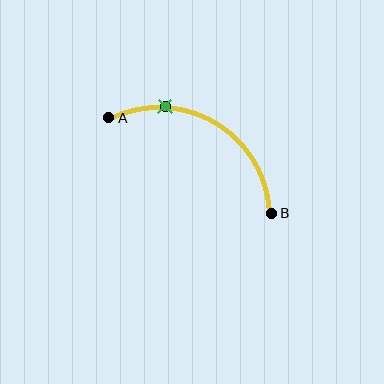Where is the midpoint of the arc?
The arc midpoint is the point on the curve farthest from the straight line joining A and B. It sits above that line.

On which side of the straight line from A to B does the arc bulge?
The arc bulges above the straight line connecting A and B.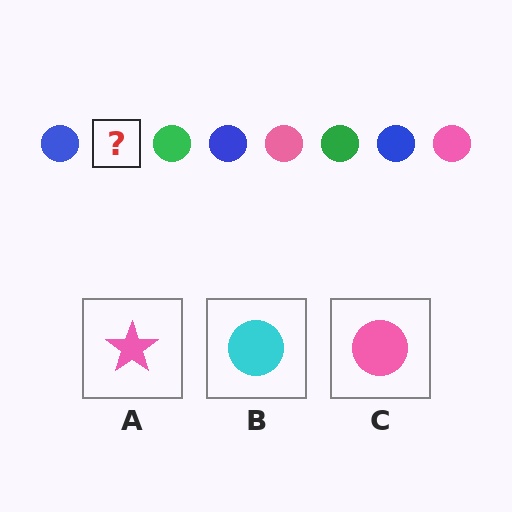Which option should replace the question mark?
Option C.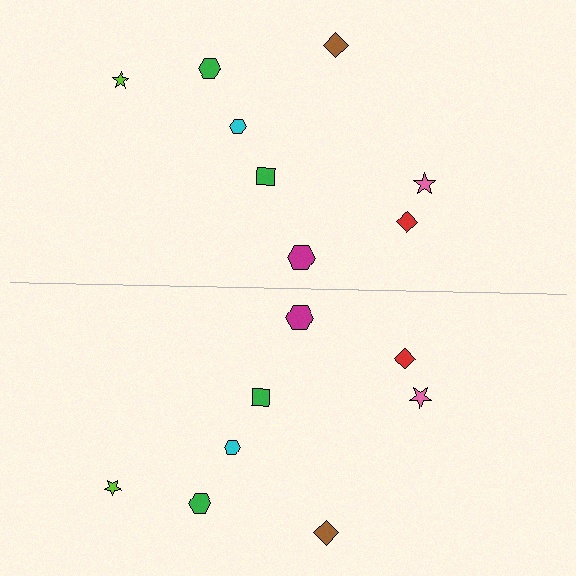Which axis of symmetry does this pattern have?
The pattern has a horizontal axis of symmetry running through the center of the image.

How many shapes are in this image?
There are 16 shapes in this image.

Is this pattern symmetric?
Yes, this pattern has bilateral (reflection) symmetry.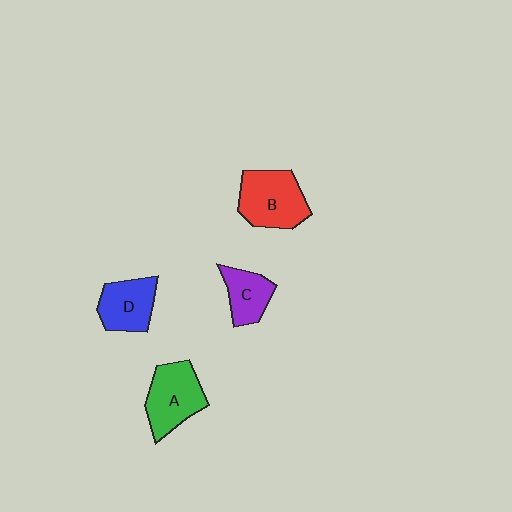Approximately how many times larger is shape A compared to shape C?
Approximately 1.5 times.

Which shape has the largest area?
Shape B (red).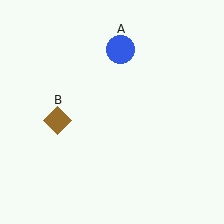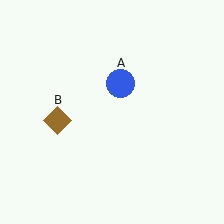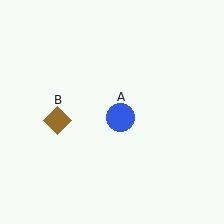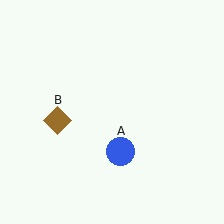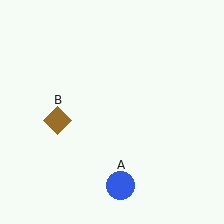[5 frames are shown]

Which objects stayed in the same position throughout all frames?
Brown diamond (object B) remained stationary.